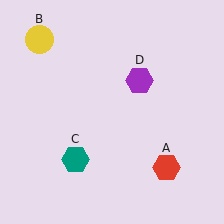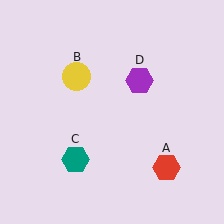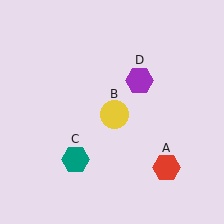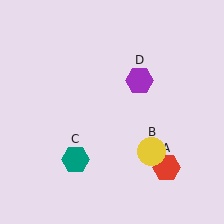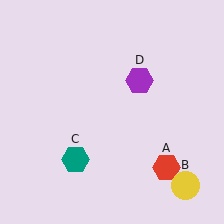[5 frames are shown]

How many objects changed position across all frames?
1 object changed position: yellow circle (object B).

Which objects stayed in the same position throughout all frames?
Red hexagon (object A) and teal hexagon (object C) and purple hexagon (object D) remained stationary.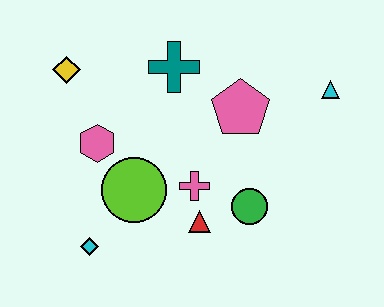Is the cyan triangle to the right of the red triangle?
Yes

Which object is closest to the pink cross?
The red triangle is closest to the pink cross.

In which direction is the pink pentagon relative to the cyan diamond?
The pink pentagon is to the right of the cyan diamond.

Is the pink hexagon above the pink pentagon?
No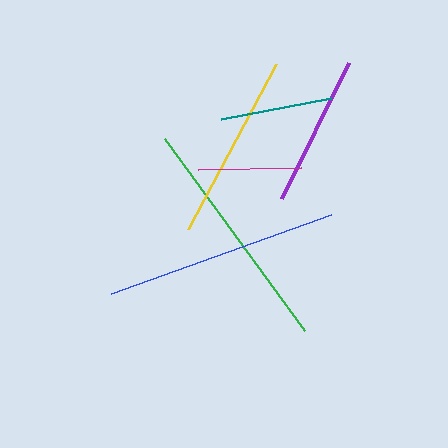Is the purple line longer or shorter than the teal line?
The purple line is longer than the teal line.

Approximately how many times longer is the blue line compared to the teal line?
The blue line is approximately 2.1 times the length of the teal line.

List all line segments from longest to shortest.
From longest to shortest: green, blue, yellow, purple, teal, magenta.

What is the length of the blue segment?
The blue segment is approximately 234 pixels long.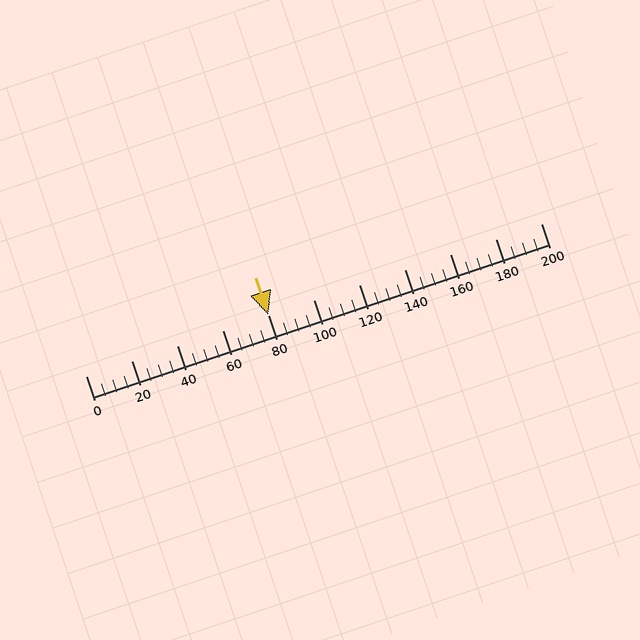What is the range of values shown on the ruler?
The ruler shows values from 0 to 200.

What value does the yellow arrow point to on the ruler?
The yellow arrow points to approximately 80.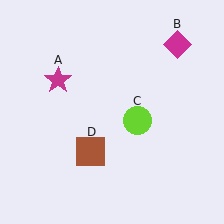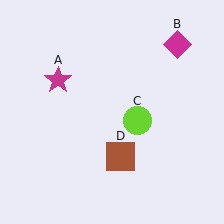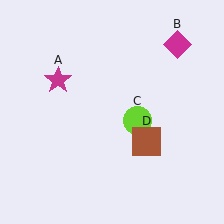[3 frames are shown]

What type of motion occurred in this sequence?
The brown square (object D) rotated counterclockwise around the center of the scene.